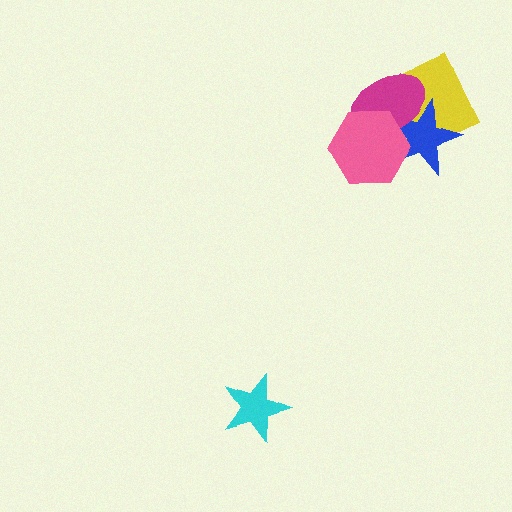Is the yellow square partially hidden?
Yes, it is partially covered by another shape.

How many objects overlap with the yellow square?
2 objects overlap with the yellow square.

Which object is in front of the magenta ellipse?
The pink hexagon is in front of the magenta ellipse.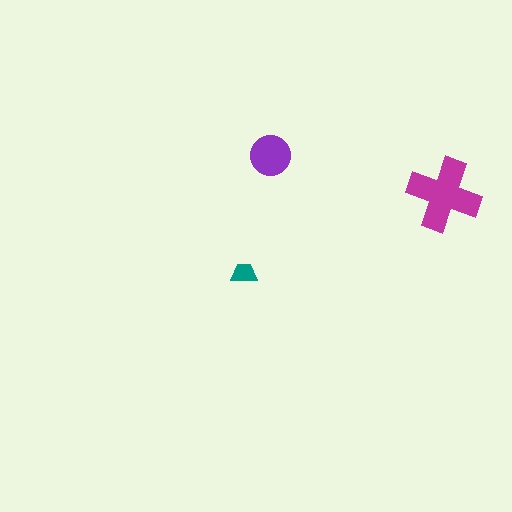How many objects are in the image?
There are 3 objects in the image.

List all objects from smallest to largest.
The teal trapezoid, the purple circle, the magenta cross.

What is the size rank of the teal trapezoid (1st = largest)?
3rd.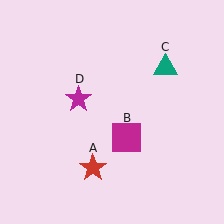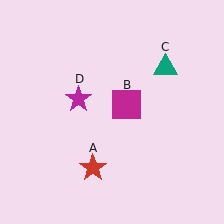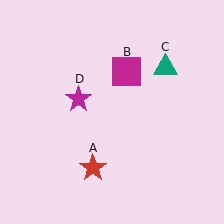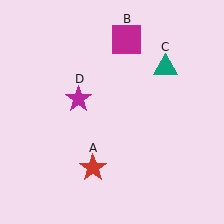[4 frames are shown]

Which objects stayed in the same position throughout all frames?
Red star (object A) and teal triangle (object C) and magenta star (object D) remained stationary.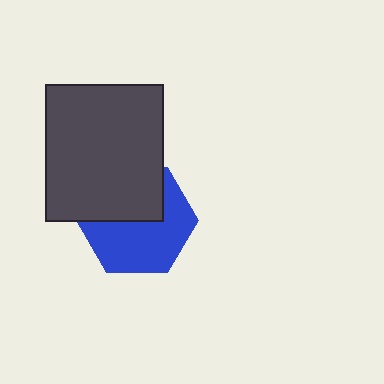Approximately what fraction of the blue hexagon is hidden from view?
Roughly 40% of the blue hexagon is hidden behind the dark gray rectangle.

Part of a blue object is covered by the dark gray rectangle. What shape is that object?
It is a hexagon.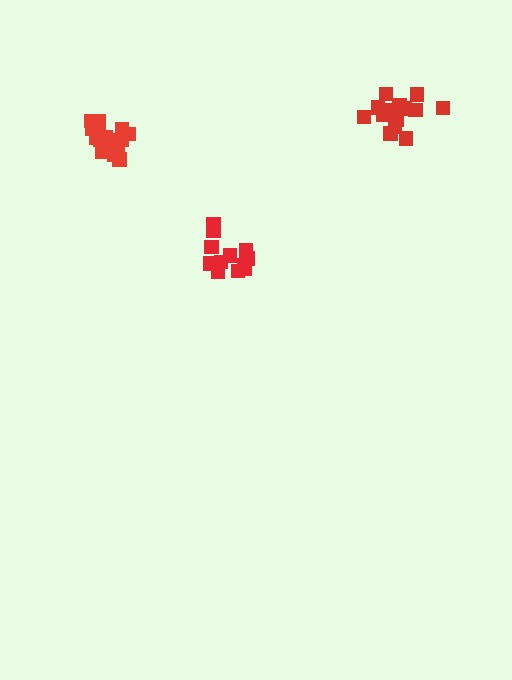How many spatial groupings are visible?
There are 3 spatial groupings.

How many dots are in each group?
Group 1: 12 dots, Group 2: 16 dots, Group 3: 16 dots (44 total).